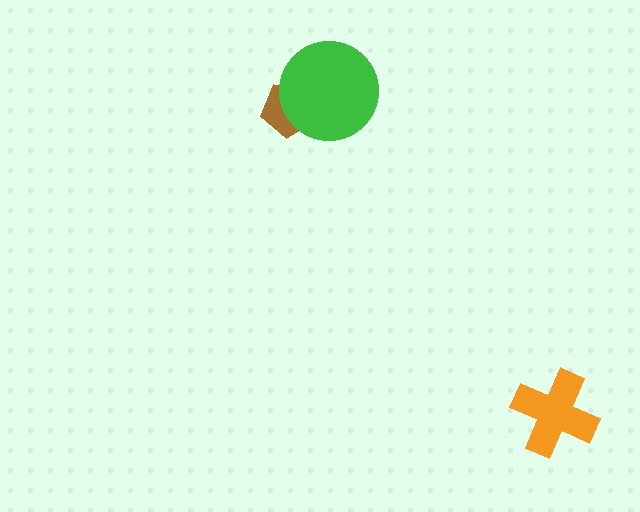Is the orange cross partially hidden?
No, no other shape covers it.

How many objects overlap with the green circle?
1 object overlaps with the green circle.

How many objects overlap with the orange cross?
0 objects overlap with the orange cross.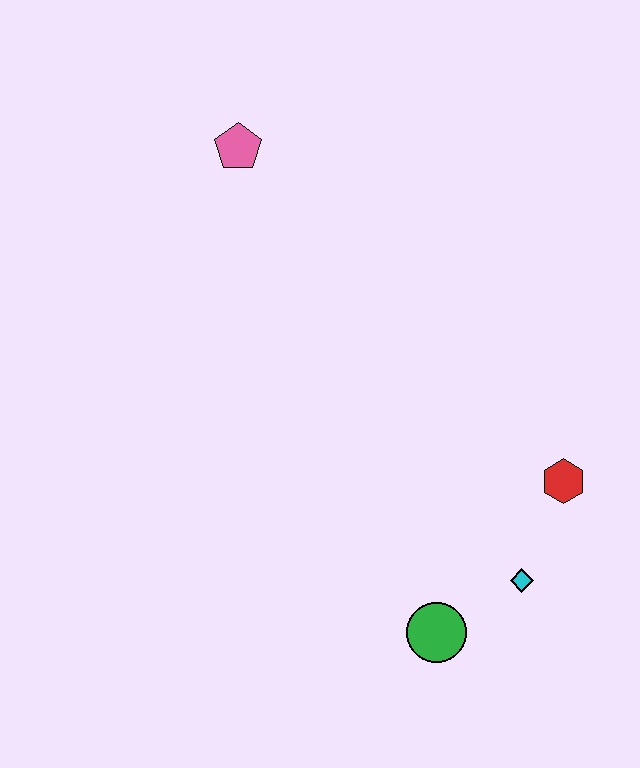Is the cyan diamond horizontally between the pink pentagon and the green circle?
No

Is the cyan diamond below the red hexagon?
Yes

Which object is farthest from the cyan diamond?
The pink pentagon is farthest from the cyan diamond.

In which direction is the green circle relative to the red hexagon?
The green circle is below the red hexagon.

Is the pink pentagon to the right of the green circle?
No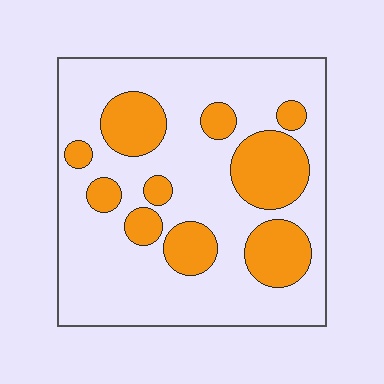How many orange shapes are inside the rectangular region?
10.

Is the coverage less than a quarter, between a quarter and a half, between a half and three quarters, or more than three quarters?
Between a quarter and a half.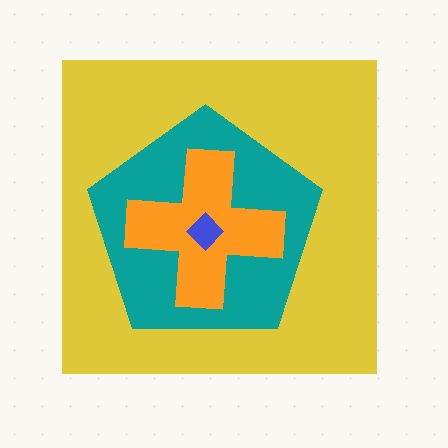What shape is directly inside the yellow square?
The teal pentagon.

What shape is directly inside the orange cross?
The blue diamond.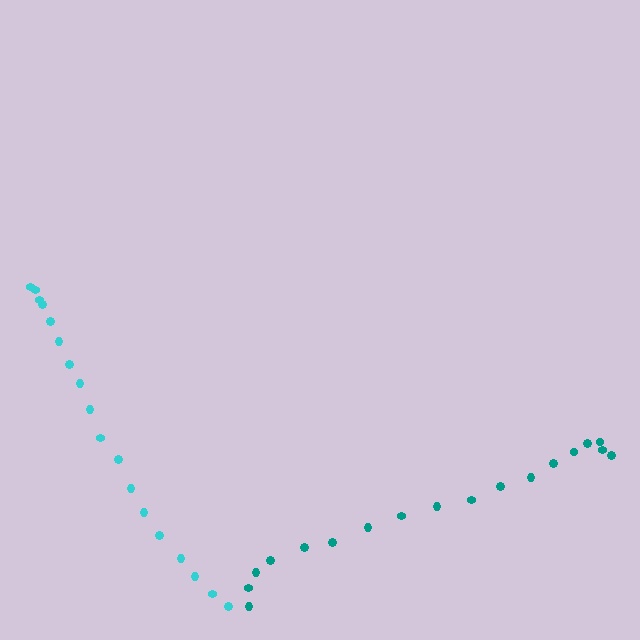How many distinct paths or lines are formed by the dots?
There are 2 distinct paths.